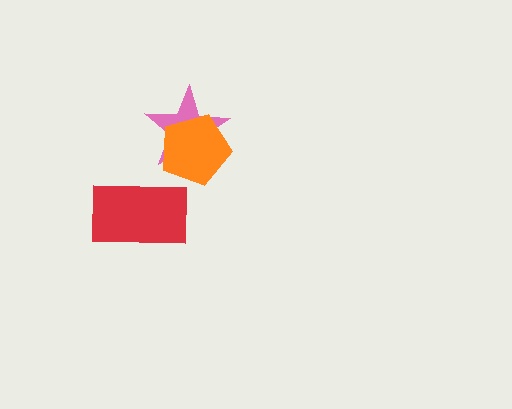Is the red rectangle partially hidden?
No, no other shape covers it.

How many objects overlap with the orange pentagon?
1 object overlaps with the orange pentagon.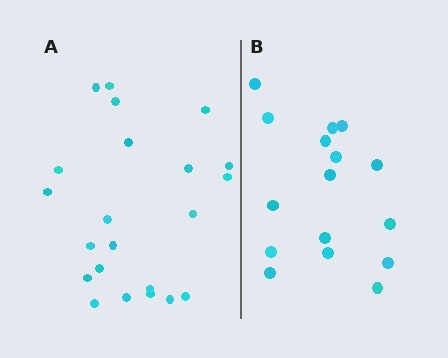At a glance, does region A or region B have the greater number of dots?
Region A (the left region) has more dots.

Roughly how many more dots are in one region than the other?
Region A has about 6 more dots than region B.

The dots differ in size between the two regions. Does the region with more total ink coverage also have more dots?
No. Region B has more total ink coverage because its dots are larger, but region A actually contains more individual dots. Total area can be misleading — the number of items is what matters here.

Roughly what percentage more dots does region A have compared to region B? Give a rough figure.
About 40% more.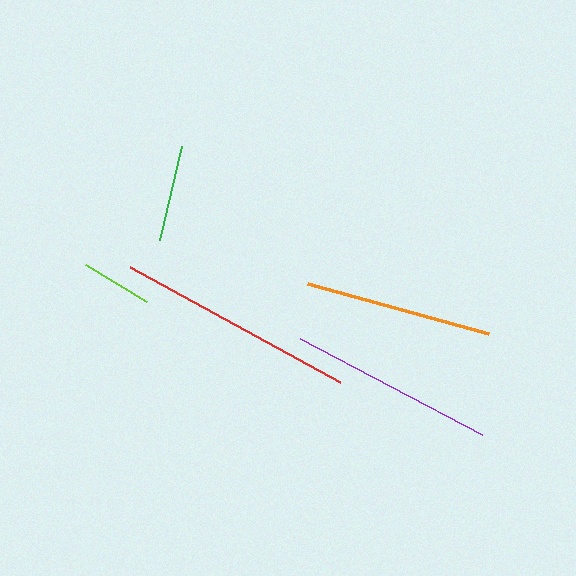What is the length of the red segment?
The red segment is approximately 240 pixels long.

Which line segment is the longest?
The red line is the longest at approximately 240 pixels.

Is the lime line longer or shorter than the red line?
The red line is longer than the lime line.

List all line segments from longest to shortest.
From longest to shortest: red, purple, orange, green, lime.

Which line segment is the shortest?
The lime line is the shortest at approximately 72 pixels.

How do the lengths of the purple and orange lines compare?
The purple and orange lines are approximately the same length.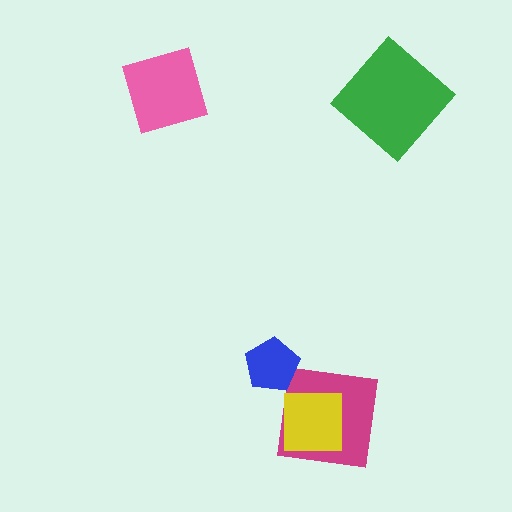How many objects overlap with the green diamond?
0 objects overlap with the green diamond.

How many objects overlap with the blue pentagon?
0 objects overlap with the blue pentagon.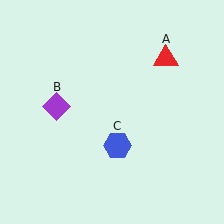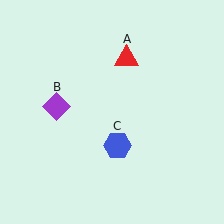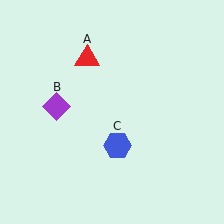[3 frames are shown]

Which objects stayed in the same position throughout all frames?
Purple diamond (object B) and blue hexagon (object C) remained stationary.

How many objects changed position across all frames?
1 object changed position: red triangle (object A).